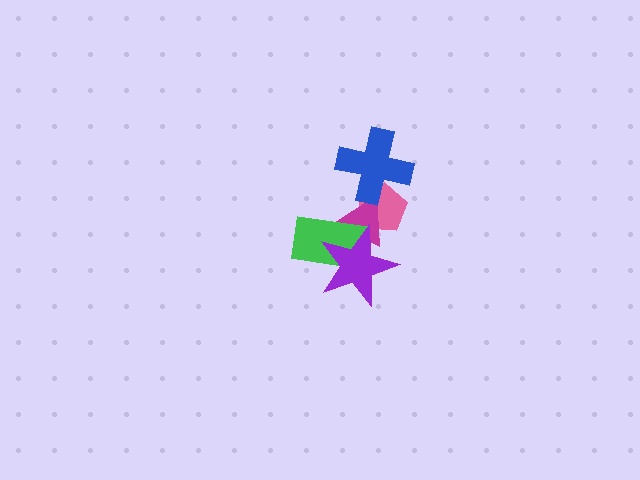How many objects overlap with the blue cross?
2 objects overlap with the blue cross.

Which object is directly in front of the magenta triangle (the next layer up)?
The green rectangle is directly in front of the magenta triangle.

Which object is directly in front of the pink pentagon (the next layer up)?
The magenta triangle is directly in front of the pink pentagon.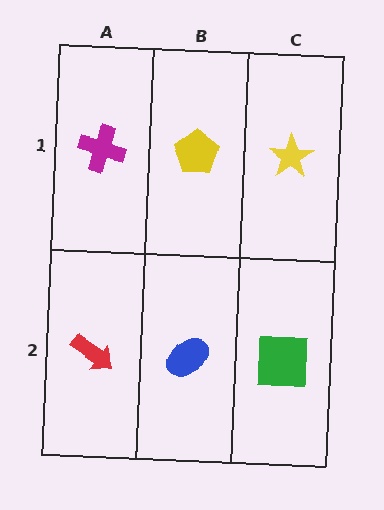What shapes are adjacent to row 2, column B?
A yellow pentagon (row 1, column B), a red arrow (row 2, column A), a green square (row 2, column C).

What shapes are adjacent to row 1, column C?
A green square (row 2, column C), a yellow pentagon (row 1, column B).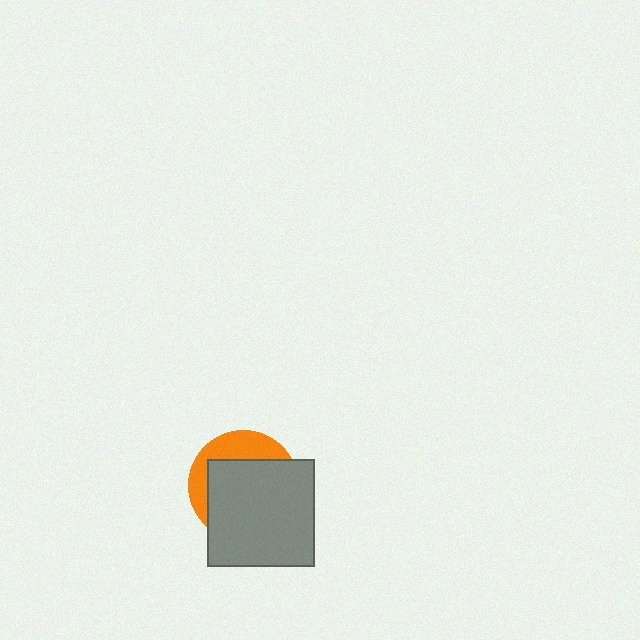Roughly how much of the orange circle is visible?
A small part of it is visible (roughly 32%).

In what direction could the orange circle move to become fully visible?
The orange circle could move toward the upper-left. That would shift it out from behind the gray square entirely.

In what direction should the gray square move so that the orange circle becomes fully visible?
The gray square should move toward the lower-right. That is the shortest direction to clear the overlap and leave the orange circle fully visible.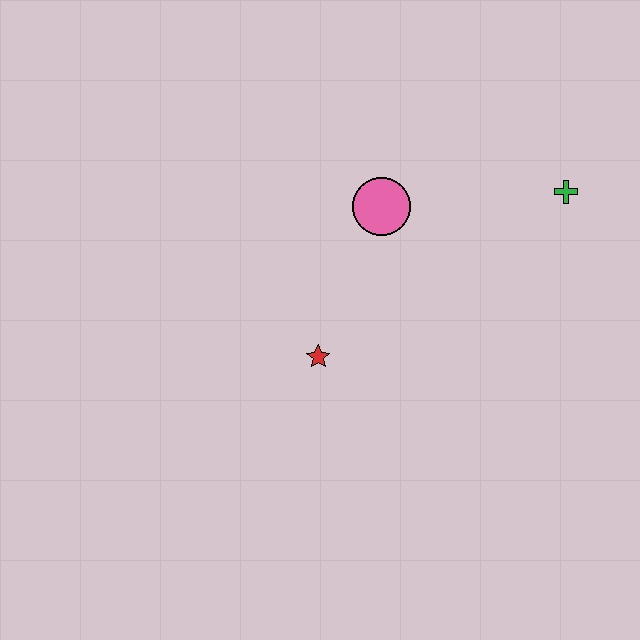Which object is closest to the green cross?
The pink circle is closest to the green cross.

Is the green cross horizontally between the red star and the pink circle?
No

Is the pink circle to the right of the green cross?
No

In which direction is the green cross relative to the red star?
The green cross is to the right of the red star.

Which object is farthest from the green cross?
The red star is farthest from the green cross.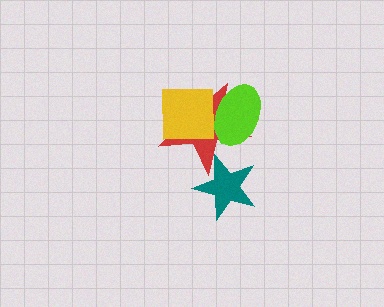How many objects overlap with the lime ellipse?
2 objects overlap with the lime ellipse.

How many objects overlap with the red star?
3 objects overlap with the red star.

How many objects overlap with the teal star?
1 object overlaps with the teal star.